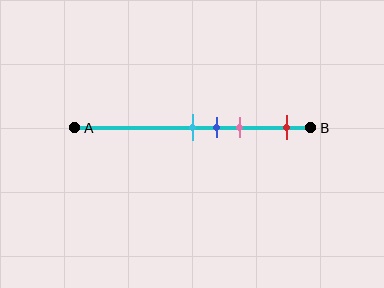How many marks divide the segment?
There are 4 marks dividing the segment.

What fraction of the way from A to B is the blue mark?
The blue mark is approximately 60% (0.6) of the way from A to B.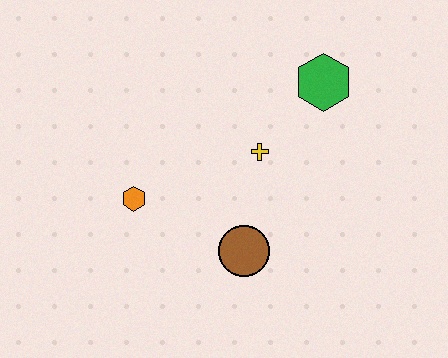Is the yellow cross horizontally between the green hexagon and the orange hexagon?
Yes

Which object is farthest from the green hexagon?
The orange hexagon is farthest from the green hexagon.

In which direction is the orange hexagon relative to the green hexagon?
The orange hexagon is to the left of the green hexagon.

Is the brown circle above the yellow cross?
No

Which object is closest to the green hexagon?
The yellow cross is closest to the green hexagon.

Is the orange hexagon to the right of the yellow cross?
No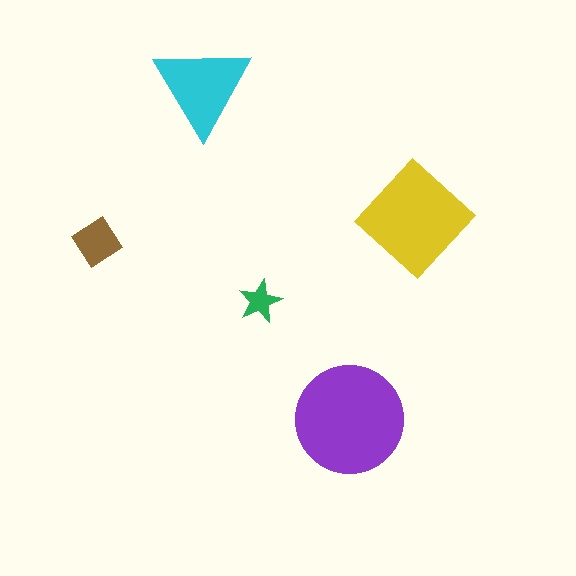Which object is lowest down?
The purple circle is bottommost.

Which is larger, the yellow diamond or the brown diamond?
The yellow diamond.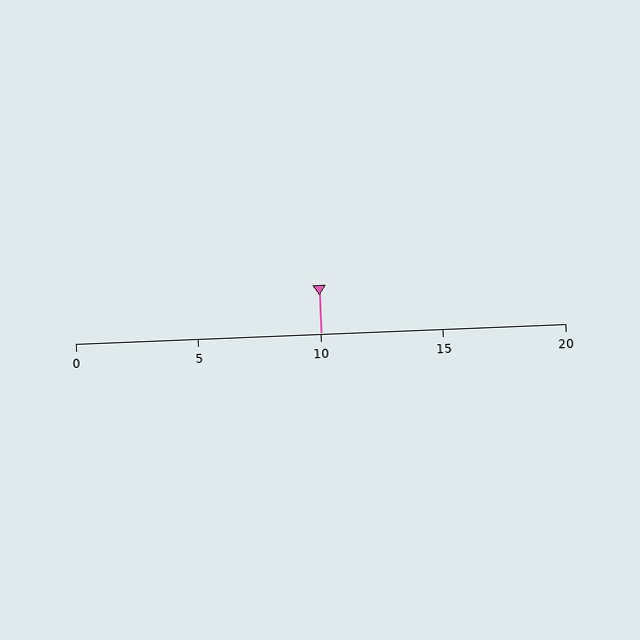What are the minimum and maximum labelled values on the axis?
The axis runs from 0 to 20.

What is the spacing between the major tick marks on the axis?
The major ticks are spaced 5 apart.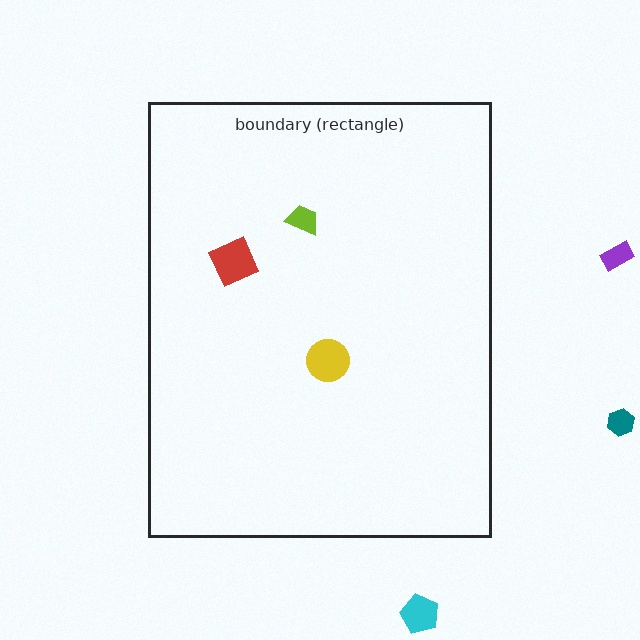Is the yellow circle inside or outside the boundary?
Inside.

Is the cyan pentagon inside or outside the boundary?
Outside.